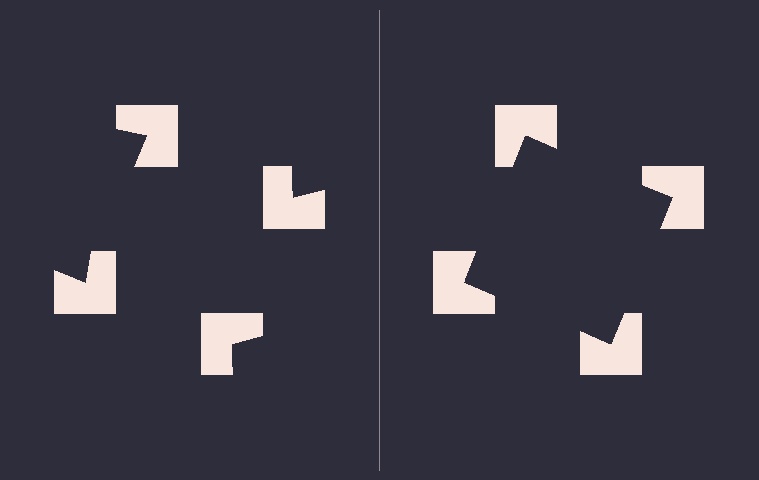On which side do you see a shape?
An illusory square appears on the right side. On the left side the wedge cuts are rotated, so no coherent shape forms.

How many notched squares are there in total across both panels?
8 — 4 on each side.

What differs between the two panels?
The notched squares are positioned identically on both sides; only the wedge orientations differ. On the right they align to a square; on the left they are misaligned.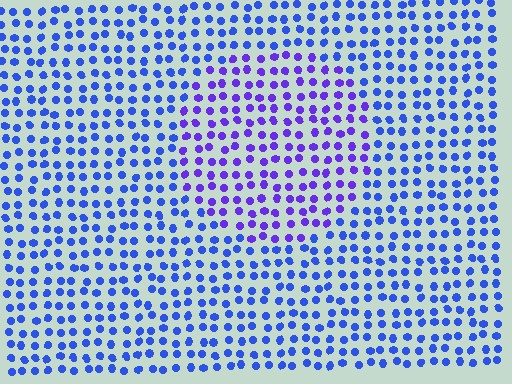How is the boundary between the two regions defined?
The boundary is defined purely by a slight shift in hue (about 32 degrees). Spacing, size, and orientation are identical on both sides.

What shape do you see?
I see a circle.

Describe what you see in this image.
The image is filled with small blue elements in a uniform arrangement. A circle-shaped region is visible where the elements are tinted to a slightly different hue, forming a subtle color boundary.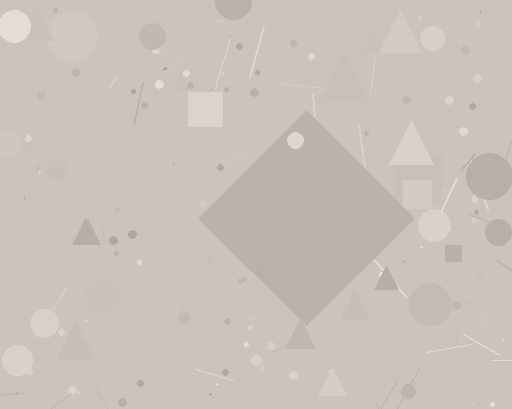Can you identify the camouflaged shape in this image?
The camouflaged shape is a diamond.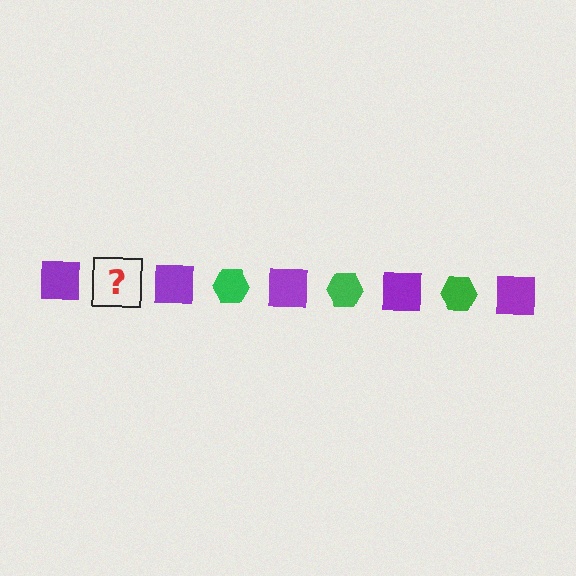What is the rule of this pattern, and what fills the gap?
The rule is that the pattern alternates between purple square and green hexagon. The gap should be filled with a green hexagon.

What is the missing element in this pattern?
The missing element is a green hexagon.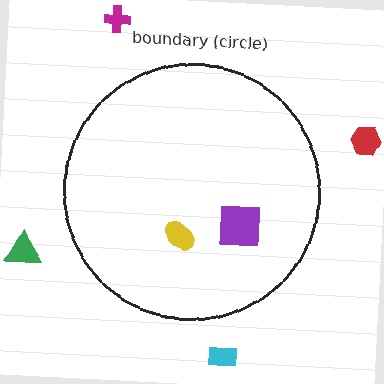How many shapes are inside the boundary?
2 inside, 4 outside.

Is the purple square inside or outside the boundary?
Inside.